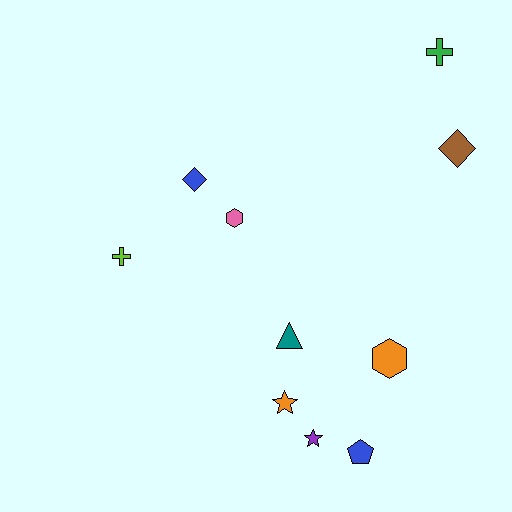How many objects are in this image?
There are 10 objects.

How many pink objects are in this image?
There is 1 pink object.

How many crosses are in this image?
There are 2 crosses.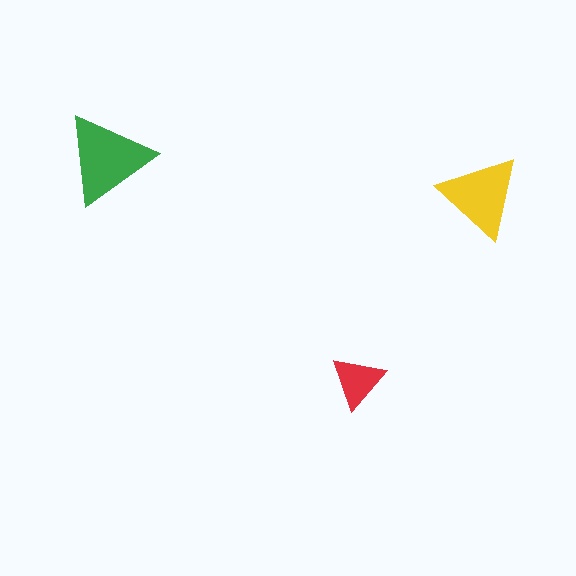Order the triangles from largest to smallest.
the green one, the yellow one, the red one.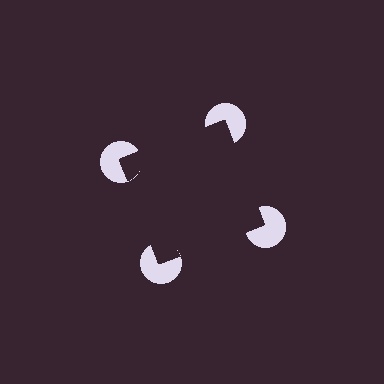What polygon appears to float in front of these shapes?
An illusory square — its edges are inferred from the aligned wedge cuts in the pac-man discs, not physically drawn.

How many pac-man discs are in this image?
There are 4 — one at each vertex of the illusory square.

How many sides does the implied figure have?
4 sides.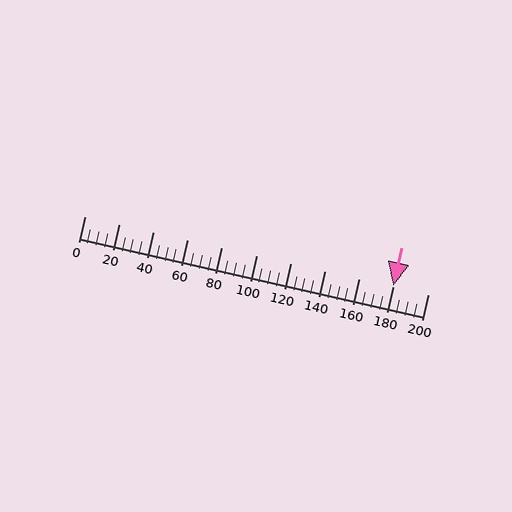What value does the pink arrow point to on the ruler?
The pink arrow points to approximately 180.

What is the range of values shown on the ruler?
The ruler shows values from 0 to 200.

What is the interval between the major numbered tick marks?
The major tick marks are spaced 20 units apart.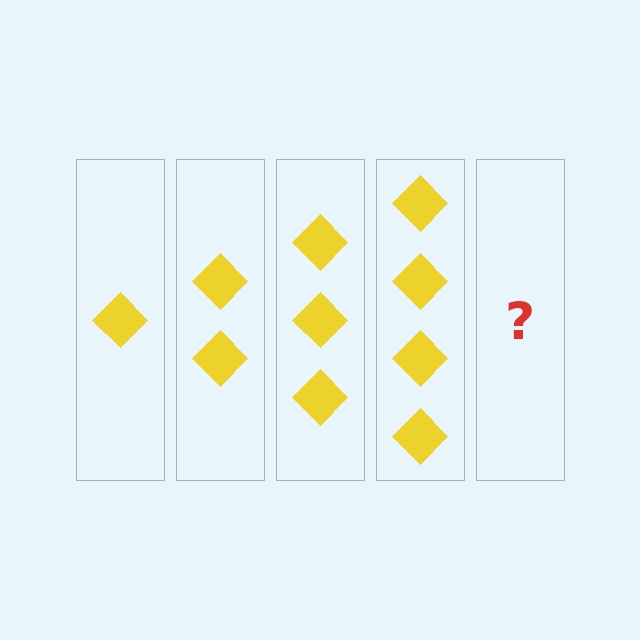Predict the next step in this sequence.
The next step is 5 diamonds.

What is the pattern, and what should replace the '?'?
The pattern is that each step adds one more diamond. The '?' should be 5 diamonds.